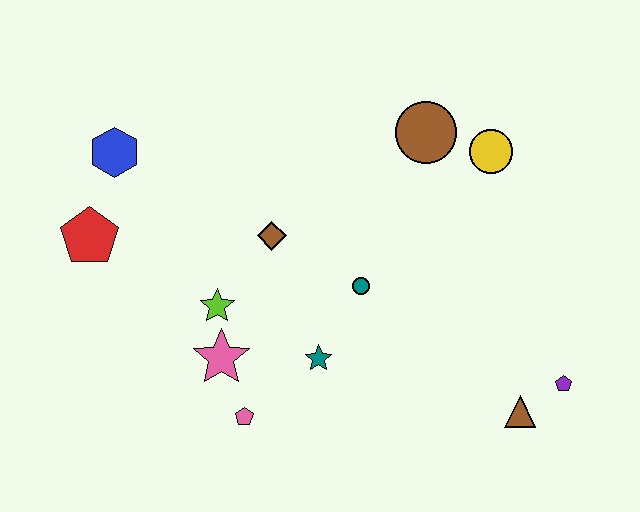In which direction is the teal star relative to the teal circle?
The teal star is below the teal circle.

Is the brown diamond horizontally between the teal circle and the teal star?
No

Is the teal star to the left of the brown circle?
Yes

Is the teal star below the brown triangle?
No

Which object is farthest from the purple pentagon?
The blue hexagon is farthest from the purple pentagon.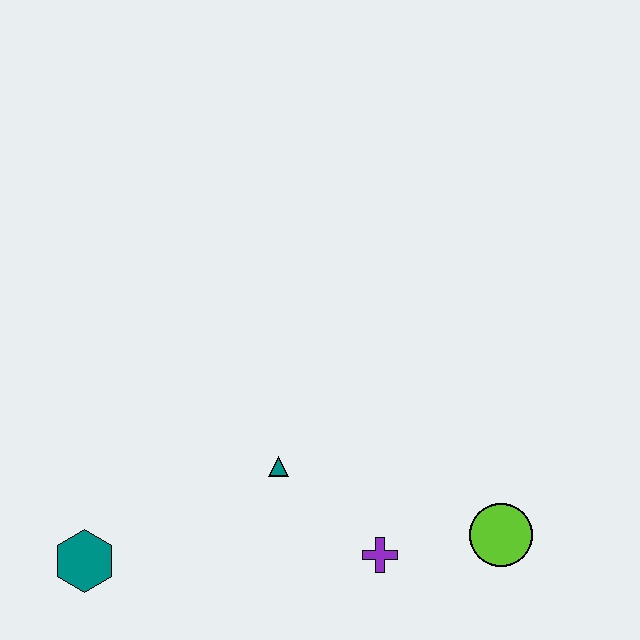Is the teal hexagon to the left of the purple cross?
Yes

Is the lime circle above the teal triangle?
No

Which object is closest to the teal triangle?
The purple cross is closest to the teal triangle.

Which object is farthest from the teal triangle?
The lime circle is farthest from the teal triangle.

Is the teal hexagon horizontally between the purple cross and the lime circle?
No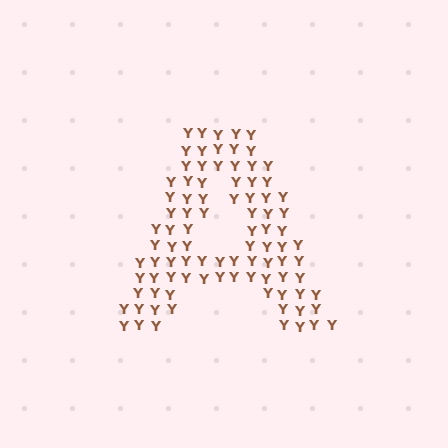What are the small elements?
The small elements are letter Y's.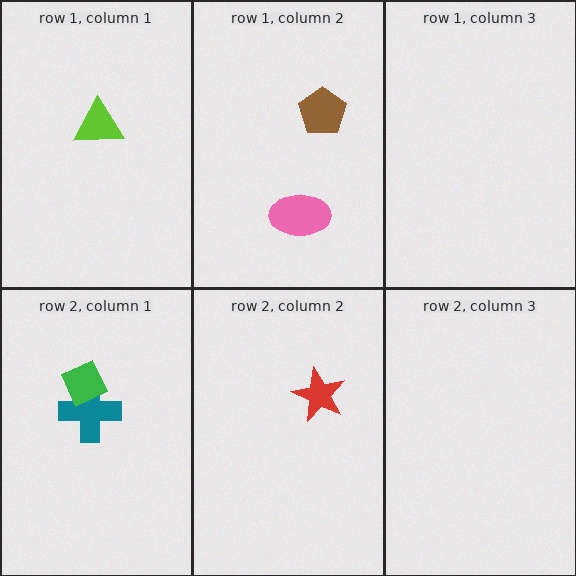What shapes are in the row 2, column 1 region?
The teal cross, the green diamond.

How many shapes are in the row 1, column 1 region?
1.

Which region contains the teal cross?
The row 2, column 1 region.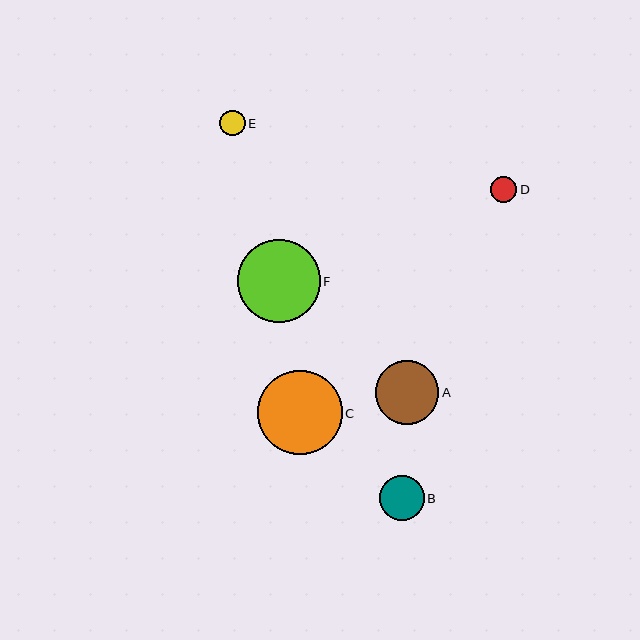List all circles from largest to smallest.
From largest to smallest: C, F, A, B, D, E.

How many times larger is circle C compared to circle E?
Circle C is approximately 3.3 times the size of circle E.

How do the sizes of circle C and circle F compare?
Circle C and circle F are approximately the same size.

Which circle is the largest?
Circle C is the largest with a size of approximately 85 pixels.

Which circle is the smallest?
Circle E is the smallest with a size of approximately 25 pixels.